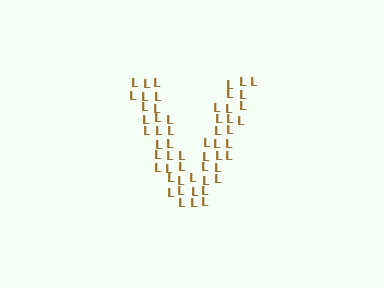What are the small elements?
The small elements are letter L's.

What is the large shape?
The large shape is the letter V.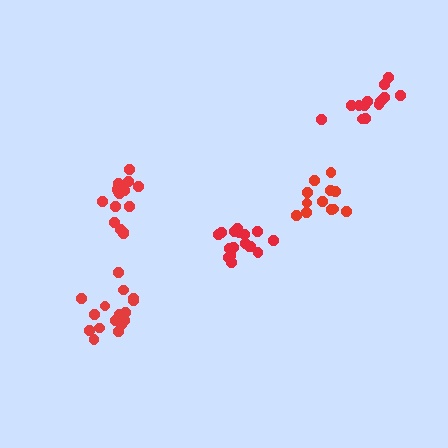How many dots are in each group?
Group 1: 16 dots, Group 2: 13 dots, Group 3: 15 dots, Group 4: 17 dots, Group 5: 12 dots (73 total).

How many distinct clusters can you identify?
There are 5 distinct clusters.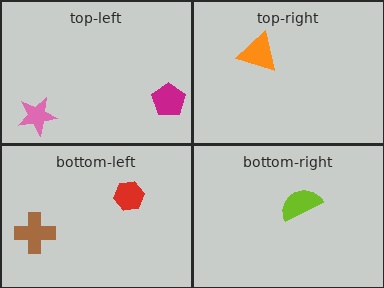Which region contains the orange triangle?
The top-right region.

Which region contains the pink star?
The top-left region.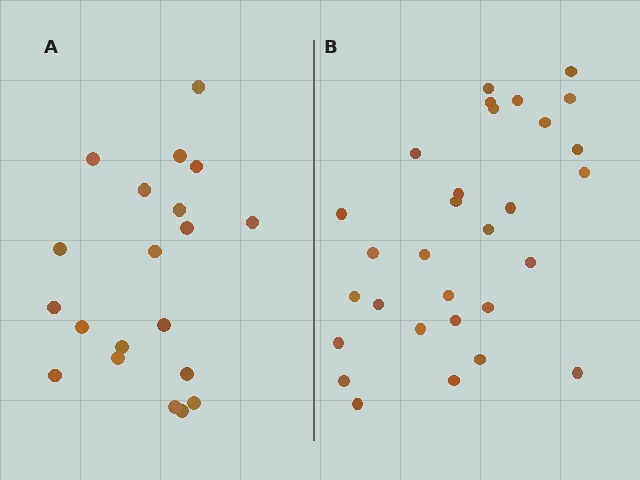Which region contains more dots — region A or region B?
Region B (the right region) has more dots.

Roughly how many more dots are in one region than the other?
Region B has roughly 10 or so more dots than region A.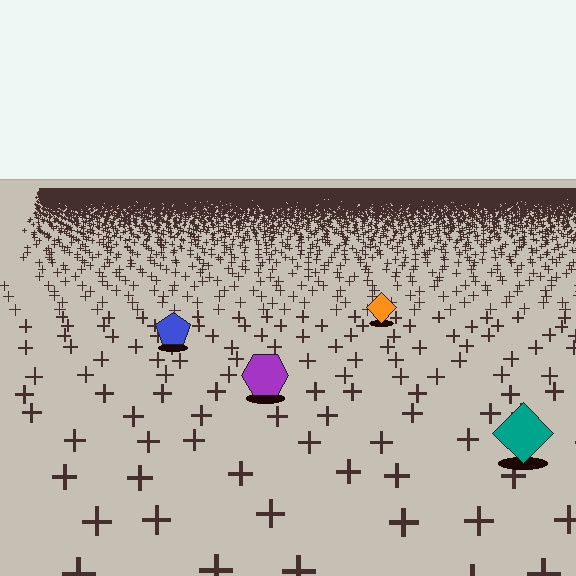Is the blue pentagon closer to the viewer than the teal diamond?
No. The teal diamond is closer — you can tell from the texture gradient: the ground texture is coarser near it.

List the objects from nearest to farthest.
From nearest to farthest: the teal diamond, the purple hexagon, the blue pentagon, the orange diamond.